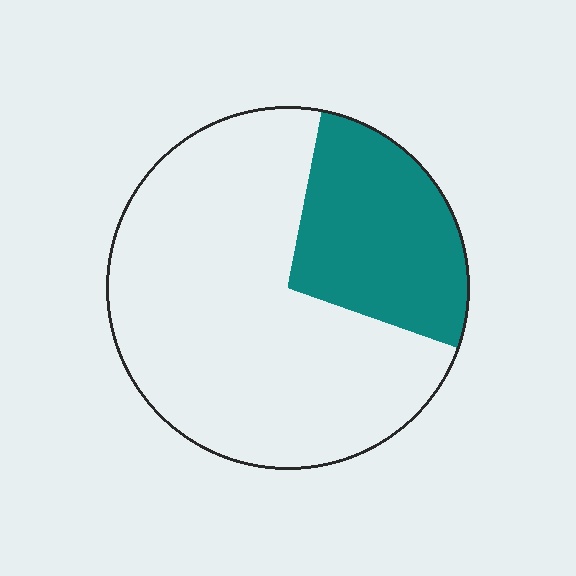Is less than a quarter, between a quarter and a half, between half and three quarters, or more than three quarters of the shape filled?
Between a quarter and a half.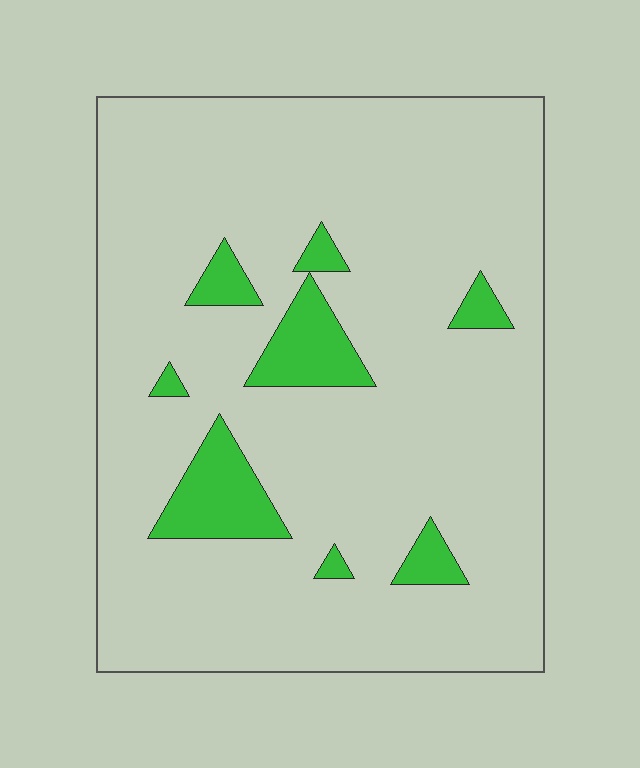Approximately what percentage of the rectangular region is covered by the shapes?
Approximately 10%.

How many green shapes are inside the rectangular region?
8.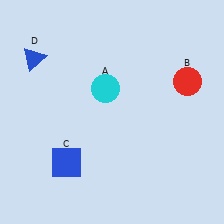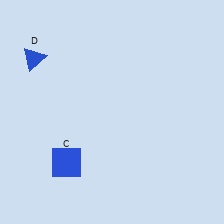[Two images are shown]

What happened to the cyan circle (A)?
The cyan circle (A) was removed in Image 2. It was in the top-left area of Image 1.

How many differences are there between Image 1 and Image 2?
There are 2 differences between the two images.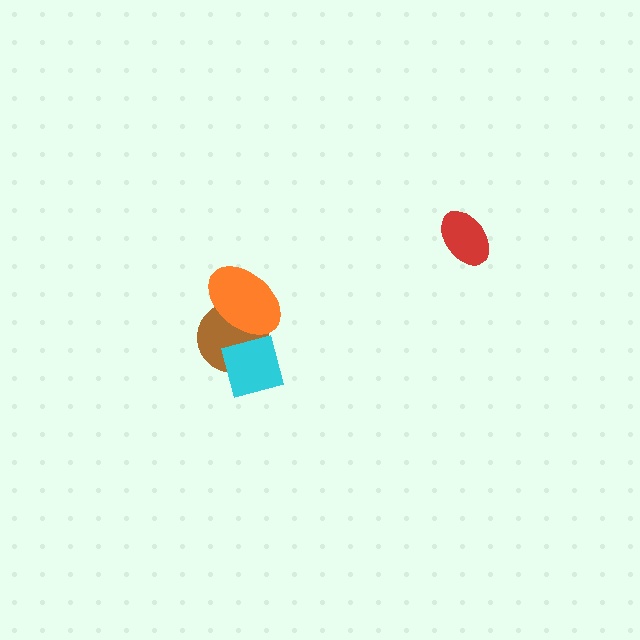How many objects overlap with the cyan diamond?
2 objects overlap with the cyan diamond.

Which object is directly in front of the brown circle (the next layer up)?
The cyan diamond is directly in front of the brown circle.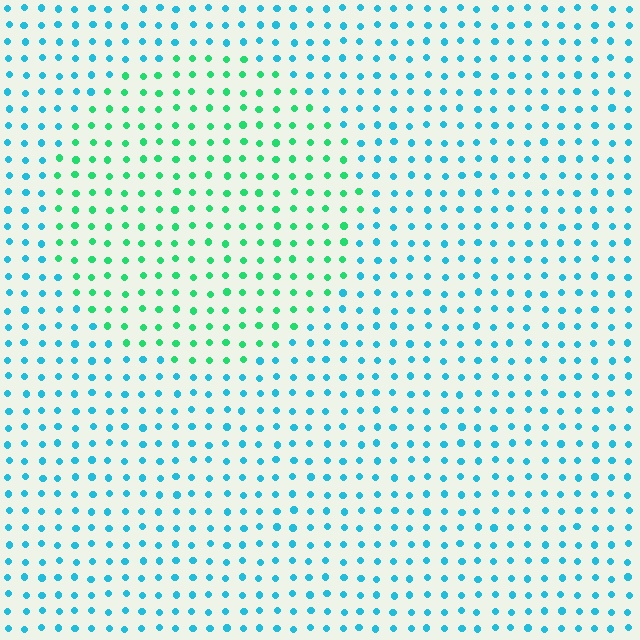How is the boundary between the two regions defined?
The boundary is defined purely by a slight shift in hue (about 46 degrees). Spacing, size, and orientation are identical on both sides.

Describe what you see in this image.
The image is filled with small cyan elements in a uniform arrangement. A circle-shaped region is visible where the elements are tinted to a slightly different hue, forming a subtle color boundary.